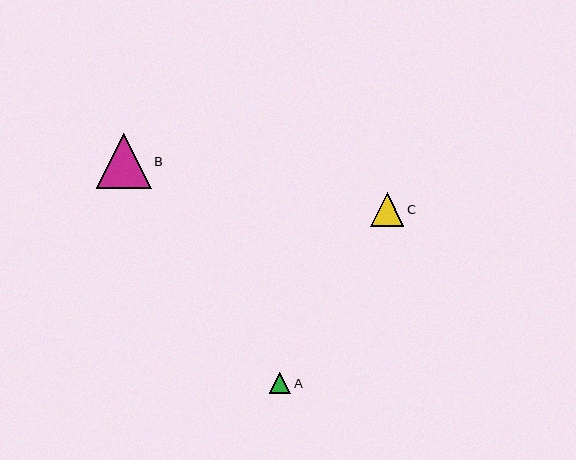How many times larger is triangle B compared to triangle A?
Triangle B is approximately 2.6 times the size of triangle A.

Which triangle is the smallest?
Triangle A is the smallest with a size of approximately 21 pixels.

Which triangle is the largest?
Triangle B is the largest with a size of approximately 55 pixels.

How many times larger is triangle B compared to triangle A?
Triangle B is approximately 2.6 times the size of triangle A.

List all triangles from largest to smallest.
From largest to smallest: B, C, A.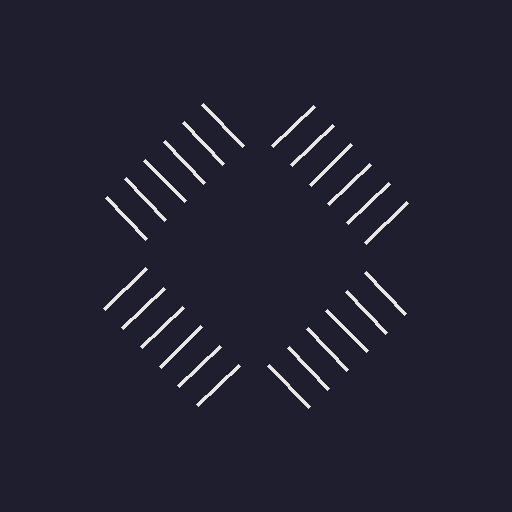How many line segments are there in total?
24 — 6 along each of the 4 edges.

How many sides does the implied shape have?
4 sides — the line-ends trace a square.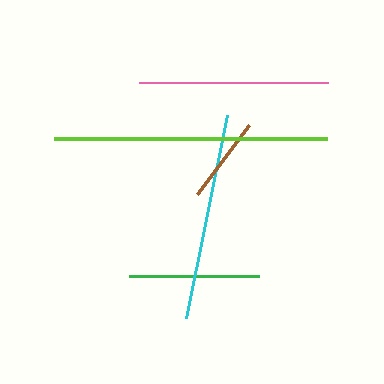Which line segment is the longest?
The lime line is the longest at approximately 273 pixels.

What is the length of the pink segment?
The pink segment is approximately 189 pixels long.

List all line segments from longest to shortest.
From longest to shortest: lime, cyan, pink, green, brown.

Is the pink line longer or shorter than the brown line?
The pink line is longer than the brown line.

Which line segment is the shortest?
The brown line is the shortest at approximately 86 pixels.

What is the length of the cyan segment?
The cyan segment is approximately 207 pixels long.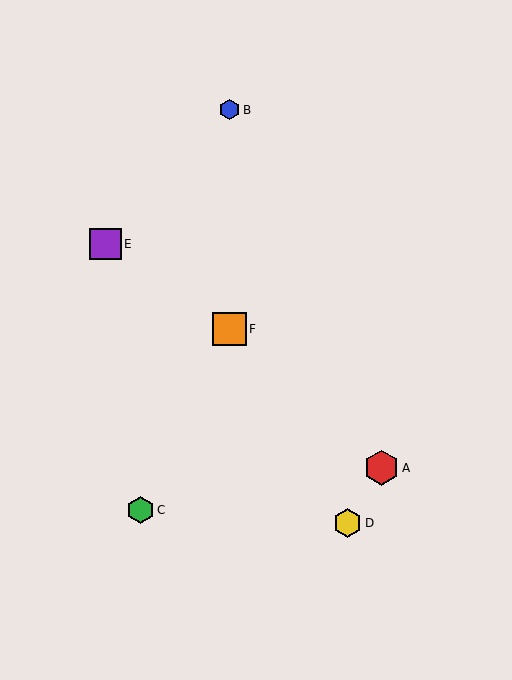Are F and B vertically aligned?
Yes, both are at x≈229.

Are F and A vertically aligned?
No, F is at x≈229 and A is at x≈382.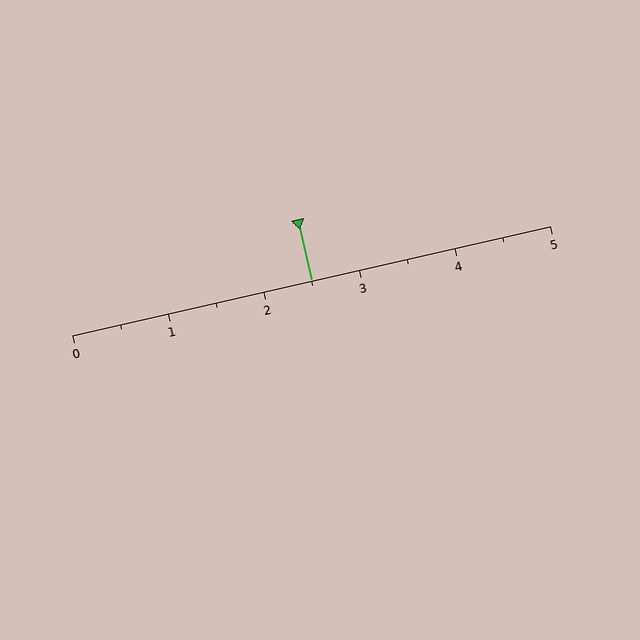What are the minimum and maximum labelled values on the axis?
The axis runs from 0 to 5.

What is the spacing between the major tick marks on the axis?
The major ticks are spaced 1 apart.